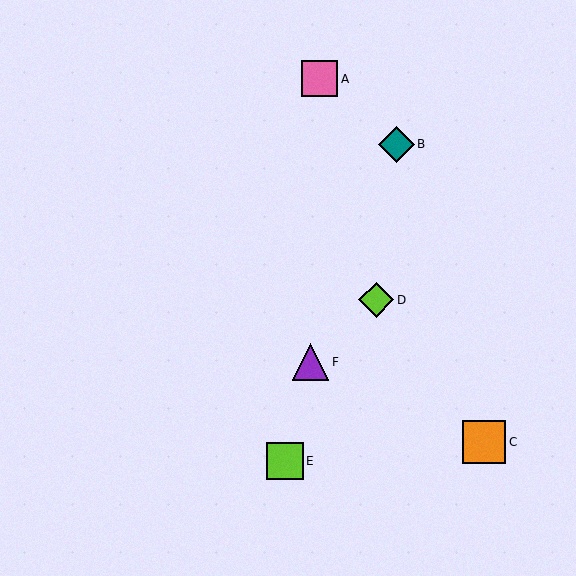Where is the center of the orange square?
The center of the orange square is at (484, 442).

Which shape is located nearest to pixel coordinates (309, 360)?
The purple triangle (labeled F) at (310, 362) is nearest to that location.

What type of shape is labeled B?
Shape B is a teal diamond.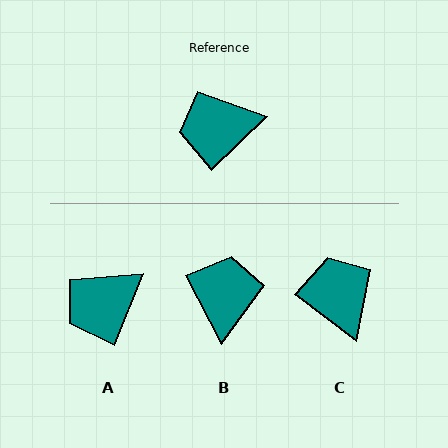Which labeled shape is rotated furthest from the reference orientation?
B, about 107 degrees away.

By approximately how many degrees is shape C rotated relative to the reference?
Approximately 82 degrees clockwise.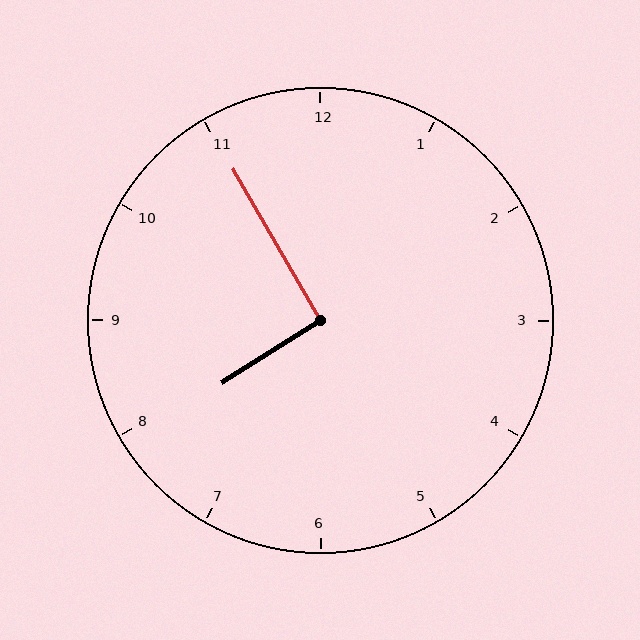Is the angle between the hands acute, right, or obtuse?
It is right.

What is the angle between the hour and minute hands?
Approximately 92 degrees.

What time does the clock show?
7:55.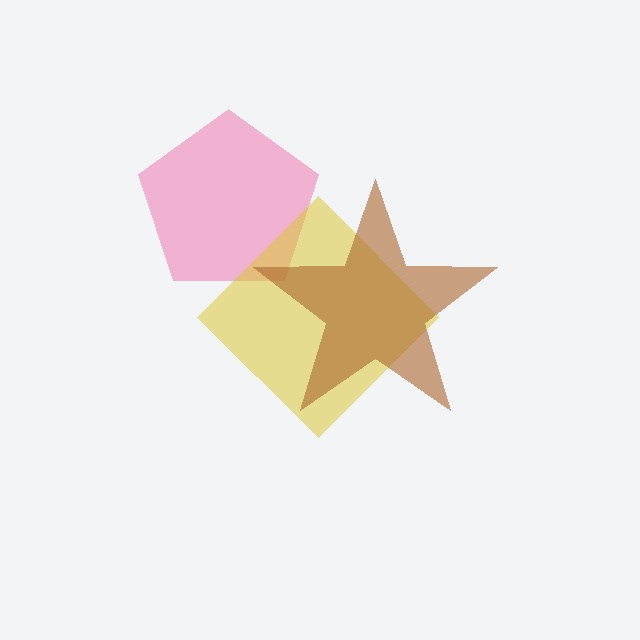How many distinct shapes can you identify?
There are 3 distinct shapes: a pink pentagon, a yellow diamond, a brown star.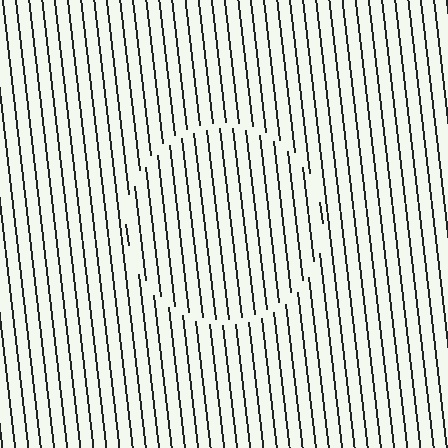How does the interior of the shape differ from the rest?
The interior of the shape contains the same grating, shifted by half a period — the contour is defined by the phase discontinuity where line-ends from the inner and outer gratings abut.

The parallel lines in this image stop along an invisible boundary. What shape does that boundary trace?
An illusory circle. The interior of the shape contains the same grating, shifted by half a period — the contour is defined by the phase discontinuity where line-ends from the inner and outer gratings abut.